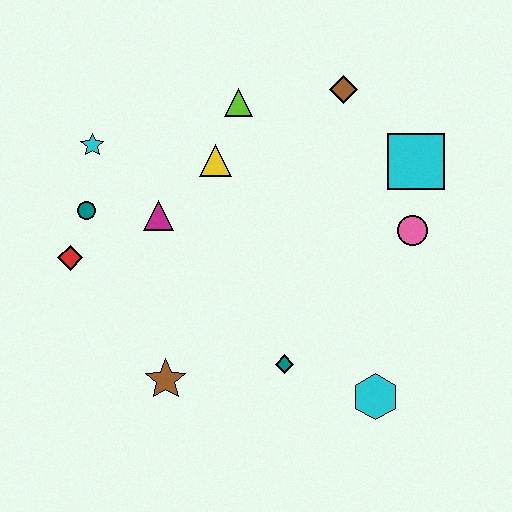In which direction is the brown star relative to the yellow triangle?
The brown star is below the yellow triangle.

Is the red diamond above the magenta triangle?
No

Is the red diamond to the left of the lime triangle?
Yes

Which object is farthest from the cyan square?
The red diamond is farthest from the cyan square.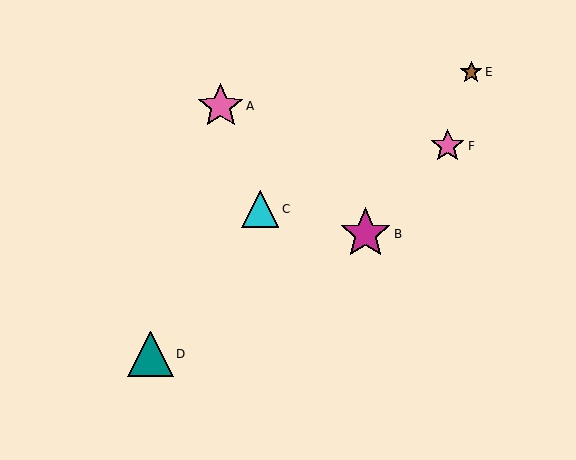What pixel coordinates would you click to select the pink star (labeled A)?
Click at (221, 106) to select the pink star A.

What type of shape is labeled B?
Shape B is a magenta star.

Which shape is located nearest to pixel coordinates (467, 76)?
The brown star (labeled E) at (471, 72) is nearest to that location.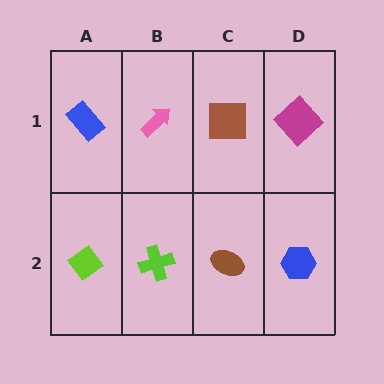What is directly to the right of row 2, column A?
A lime cross.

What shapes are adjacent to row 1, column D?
A blue hexagon (row 2, column D), a brown square (row 1, column C).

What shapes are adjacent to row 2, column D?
A magenta diamond (row 1, column D), a brown ellipse (row 2, column C).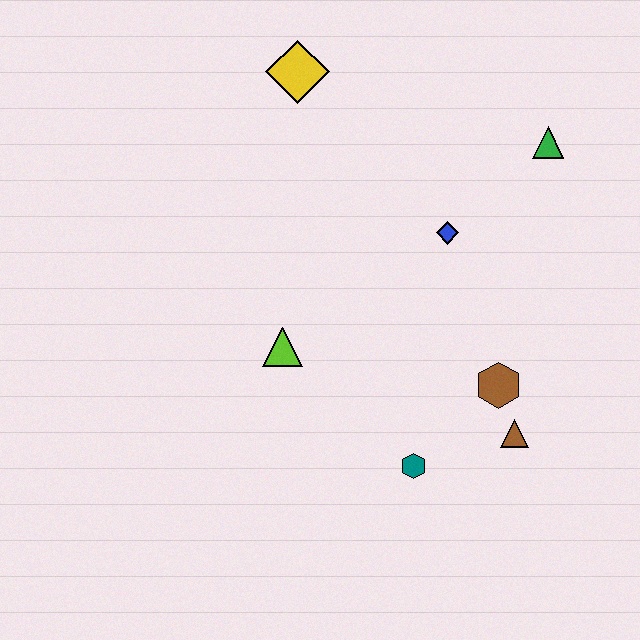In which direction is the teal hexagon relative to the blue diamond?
The teal hexagon is below the blue diamond.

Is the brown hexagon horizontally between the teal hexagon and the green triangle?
Yes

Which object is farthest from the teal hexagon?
The yellow diamond is farthest from the teal hexagon.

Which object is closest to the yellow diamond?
The blue diamond is closest to the yellow diamond.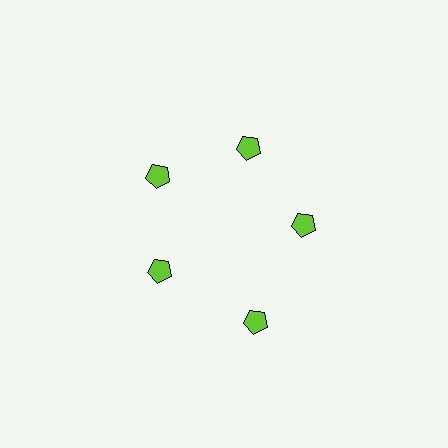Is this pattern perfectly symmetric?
No. The 5 lime pentagons are arranged in a ring, but one element near the 5 o'clock position is pushed outward from the center, breaking the 5-fold rotational symmetry.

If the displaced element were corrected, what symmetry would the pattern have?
It would have 5-fold rotational symmetry — the pattern would map onto itself every 72 degrees.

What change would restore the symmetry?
The symmetry would be restored by moving it inward, back onto the ring so that all 5 pentagons sit at equal angles and equal distance from the center.